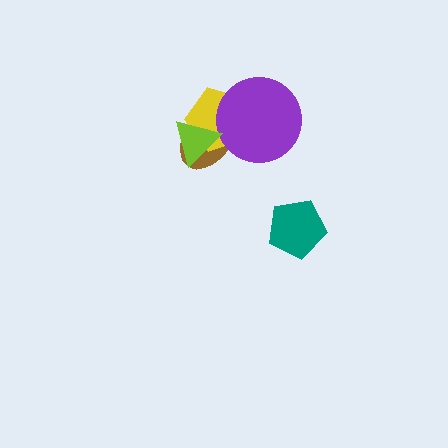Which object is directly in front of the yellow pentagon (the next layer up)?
The purple circle is directly in front of the yellow pentagon.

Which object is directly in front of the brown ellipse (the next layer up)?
The yellow pentagon is directly in front of the brown ellipse.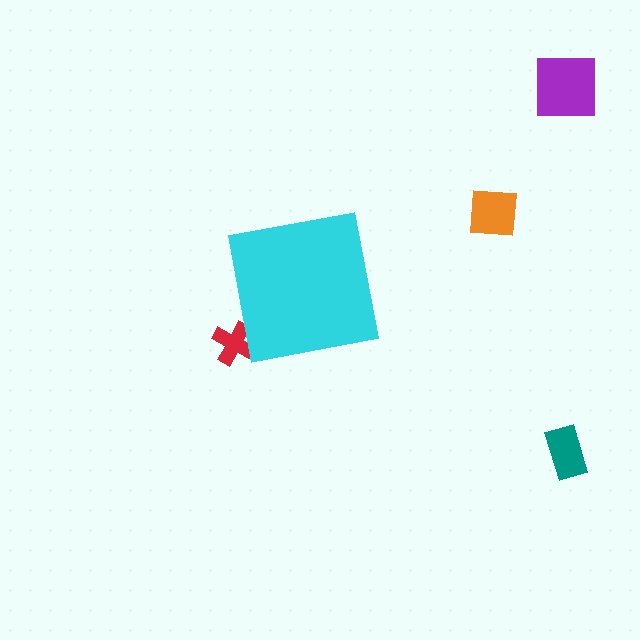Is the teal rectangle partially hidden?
No, the teal rectangle is fully visible.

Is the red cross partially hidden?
Yes, the red cross is partially hidden behind the cyan square.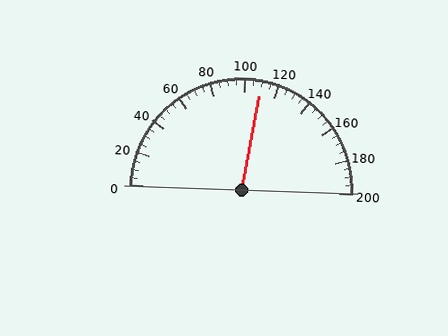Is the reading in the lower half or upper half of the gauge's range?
The reading is in the upper half of the range (0 to 200).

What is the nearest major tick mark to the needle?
The nearest major tick mark is 120.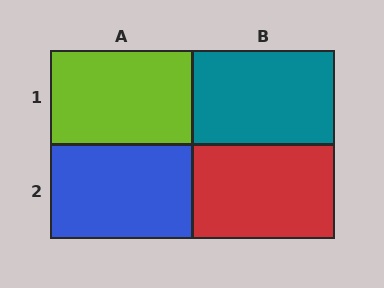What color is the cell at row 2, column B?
Red.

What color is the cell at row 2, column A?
Blue.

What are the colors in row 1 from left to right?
Lime, teal.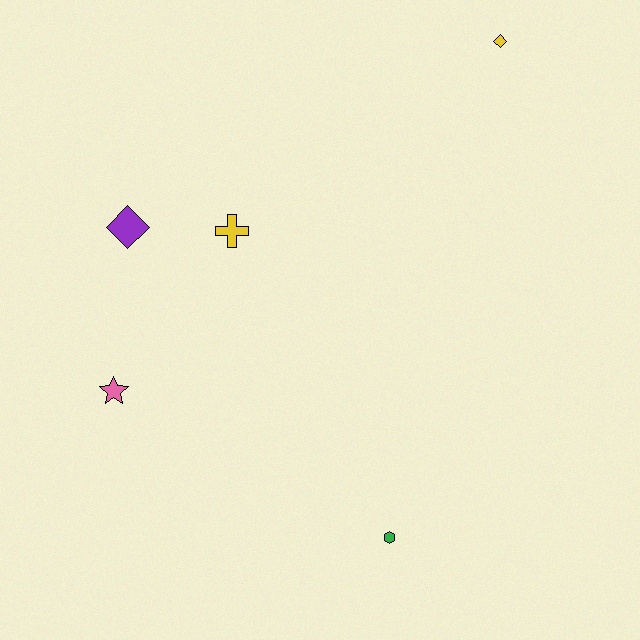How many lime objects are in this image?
There are no lime objects.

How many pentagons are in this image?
There are no pentagons.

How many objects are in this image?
There are 5 objects.